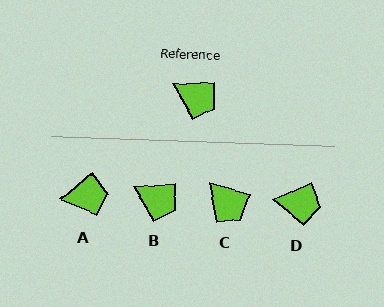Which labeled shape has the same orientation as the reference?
B.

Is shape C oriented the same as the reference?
No, it is off by about 21 degrees.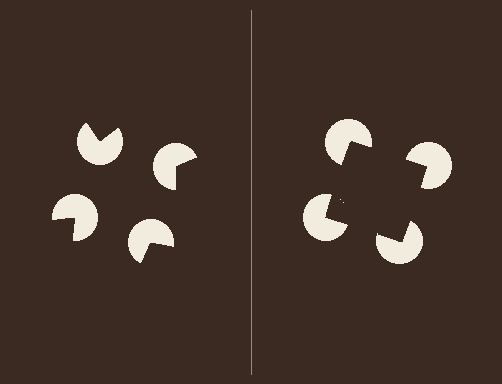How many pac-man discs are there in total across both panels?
8 — 4 on each side.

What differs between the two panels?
The pac-man discs are positioned identically on both sides; only the wedge orientations differ. On the right they align to a square; on the left they are misaligned.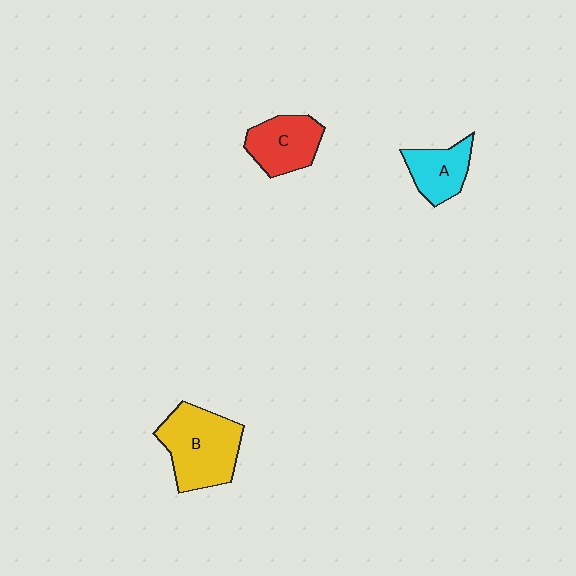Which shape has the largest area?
Shape B (yellow).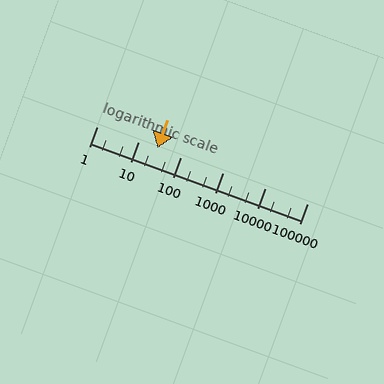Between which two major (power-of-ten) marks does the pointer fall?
The pointer is between 10 and 100.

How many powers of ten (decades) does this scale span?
The scale spans 5 decades, from 1 to 100000.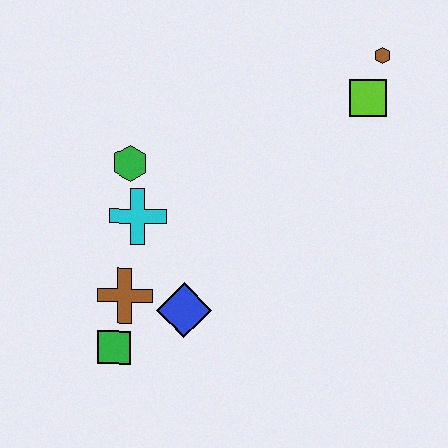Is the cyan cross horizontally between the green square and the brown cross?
No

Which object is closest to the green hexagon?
The cyan cross is closest to the green hexagon.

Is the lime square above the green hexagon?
Yes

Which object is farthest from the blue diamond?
The brown hexagon is farthest from the blue diamond.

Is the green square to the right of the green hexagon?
No